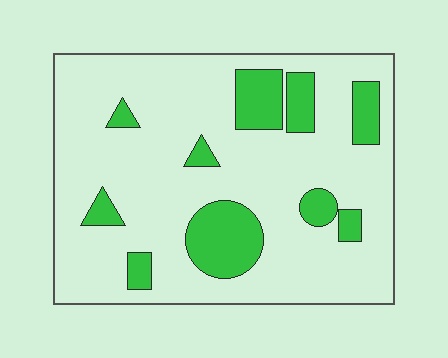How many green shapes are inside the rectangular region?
10.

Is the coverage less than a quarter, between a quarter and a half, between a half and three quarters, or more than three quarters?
Less than a quarter.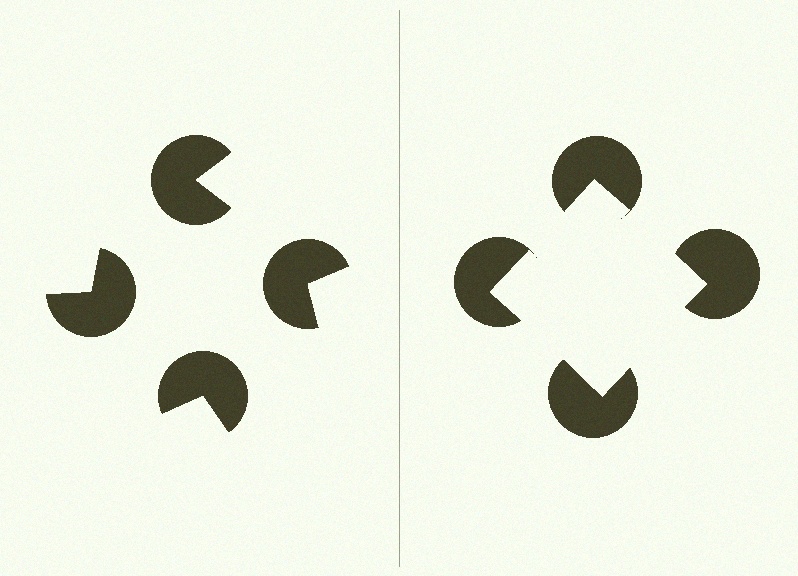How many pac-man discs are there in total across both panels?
8 — 4 on each side.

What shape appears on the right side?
An illusory square.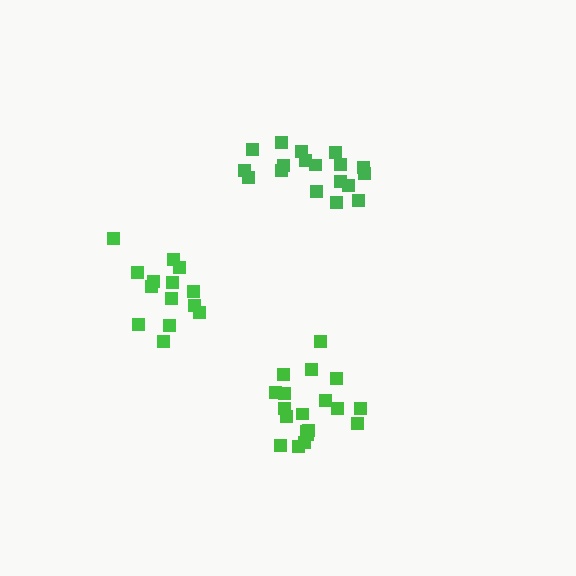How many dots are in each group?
Group 1: 19 dots, Group 2: 15 dots, Group 3: 18 dots (52 total).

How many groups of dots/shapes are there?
There are 3 groups.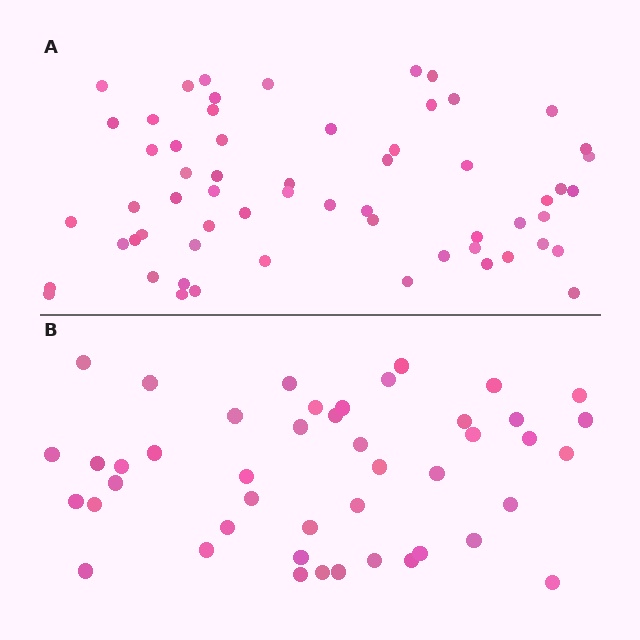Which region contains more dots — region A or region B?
Region A (the top region) has more dots.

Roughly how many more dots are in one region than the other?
Region A has approximately 15 more dots than region B.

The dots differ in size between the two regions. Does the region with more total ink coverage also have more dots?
No. Region B has more total ink coverage because its dots are larger, but region A actually contains more individual dots. Total area can be misleading — the number of items is what matters here.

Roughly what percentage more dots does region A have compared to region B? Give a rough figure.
About 35% more.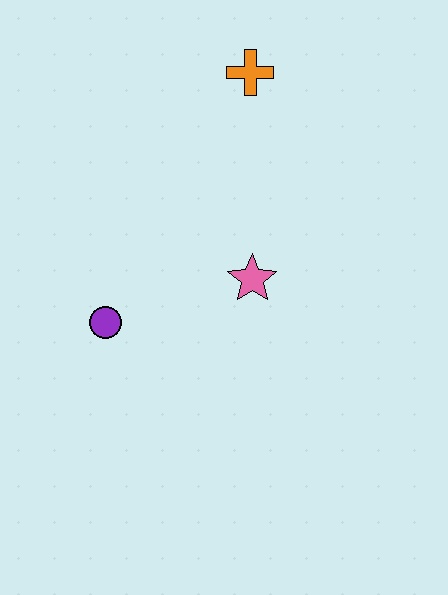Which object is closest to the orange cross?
The pink star is closest to the orange cross.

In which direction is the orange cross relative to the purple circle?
The orange cross is above the purple circle.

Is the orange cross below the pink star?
No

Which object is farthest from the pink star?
The orange cross is farthest from the pink star.